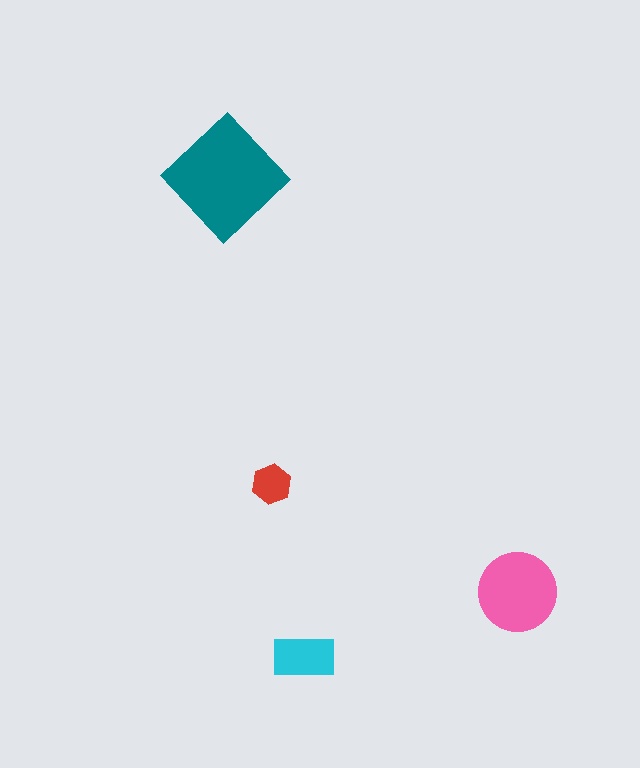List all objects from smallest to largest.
The red hexagon, the cyan rectangle, the pink circle, the teal diamond.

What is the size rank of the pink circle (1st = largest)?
2nd.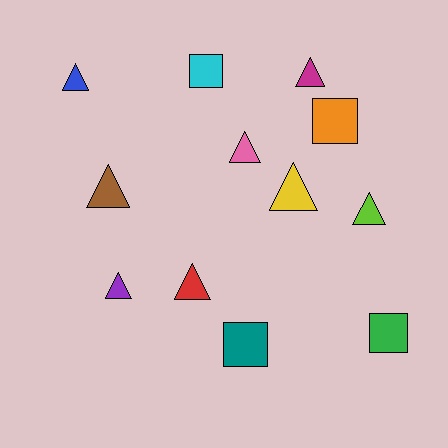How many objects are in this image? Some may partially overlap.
There are 12 objects.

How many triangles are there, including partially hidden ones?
There are 8 triangles.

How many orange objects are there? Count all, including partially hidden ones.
There is 1 orange object.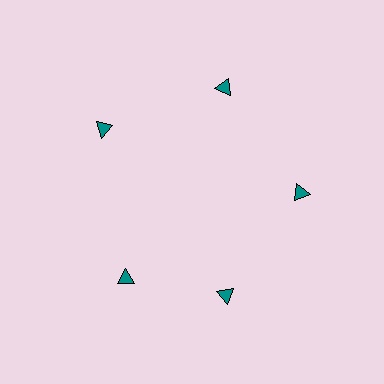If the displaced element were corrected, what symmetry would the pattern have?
It would have 5-fold rotational symmetry — the pattern would map onto itself every 72 degrees.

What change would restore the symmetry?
The symmetry would be restored by rotating it back into even spacing with its neighbors so that all 5 triangles sit at equal angles and equal distance from the center.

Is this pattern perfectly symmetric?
No. The 5 teal triangles are arranged in a ring, but one element near the 8 o'clock position is rotated out of alignment along the ring, breaking the 5-fold rotational symmetry.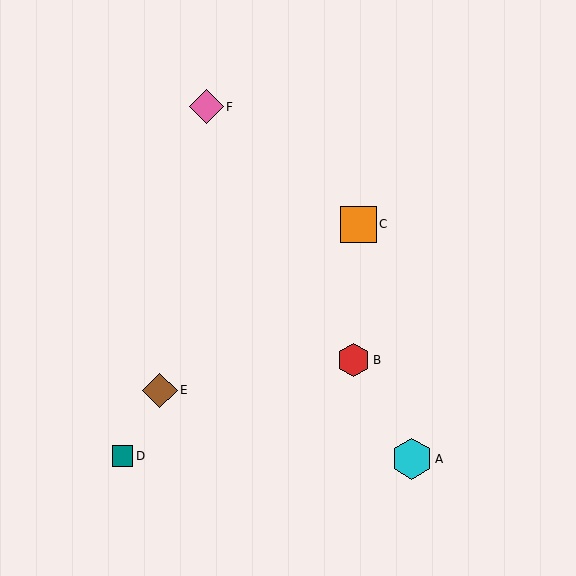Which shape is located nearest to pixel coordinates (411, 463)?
The cyan hexagon (labeled A) at (412, 459) is nearest to that location.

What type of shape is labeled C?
Shape C is an orange square.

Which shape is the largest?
The cyan hexagon (labeled A) is the largest.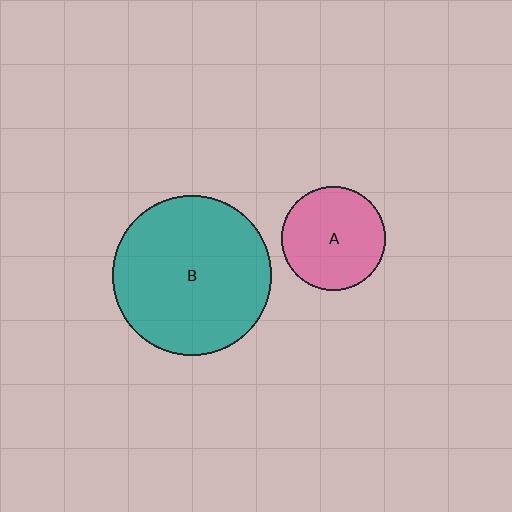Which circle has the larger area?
Circle B (teal).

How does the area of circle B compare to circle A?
Approximately 2.4 times.